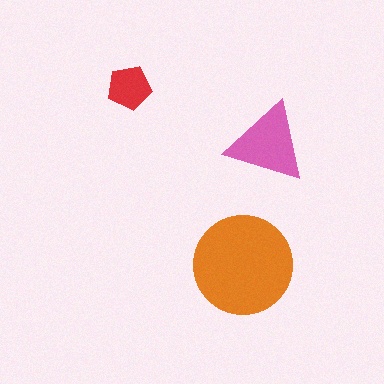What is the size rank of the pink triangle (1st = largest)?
2nd.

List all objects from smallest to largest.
The red pentagon, the pink triangle, the orange circle.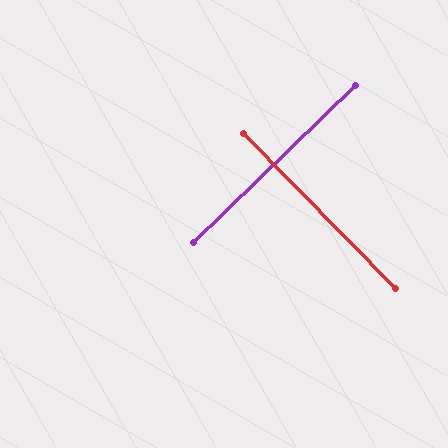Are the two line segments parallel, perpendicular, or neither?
Perpendicular — they meet at approximately 90°.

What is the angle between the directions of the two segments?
Approximately 90 degrees.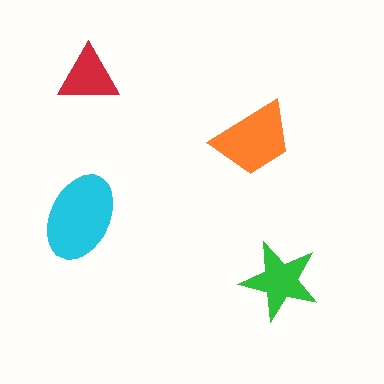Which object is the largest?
The cyan ellipse.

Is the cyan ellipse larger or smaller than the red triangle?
Larger.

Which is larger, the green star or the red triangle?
The green star.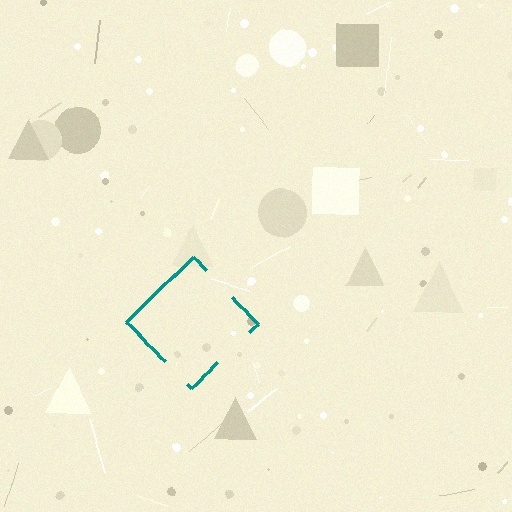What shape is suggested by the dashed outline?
The dashed outline suggests a diamond.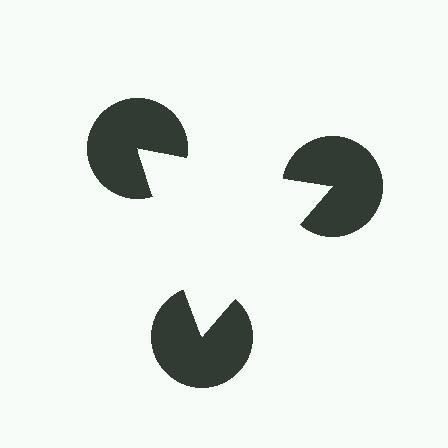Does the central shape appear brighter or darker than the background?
It typically appears slightly brighter than the background, even though no actual brightness change is drawn.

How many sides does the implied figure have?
3 sides.